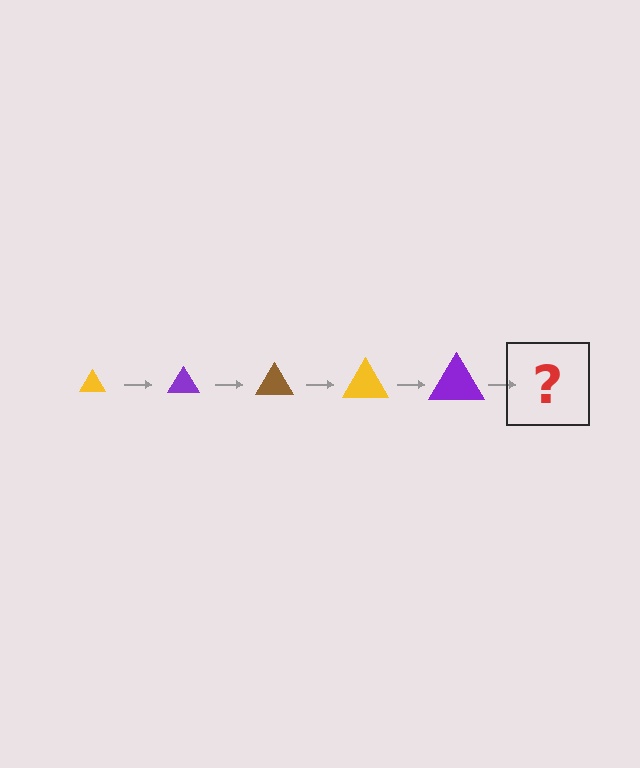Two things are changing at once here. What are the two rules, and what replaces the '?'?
The two rules are that the triangle grows larger each step and the color cycles through yellow, purple, and brown. The '?' should be a brown triangle, larger than the previous one.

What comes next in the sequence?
The next element should be a brown triangle, larger than the previous one.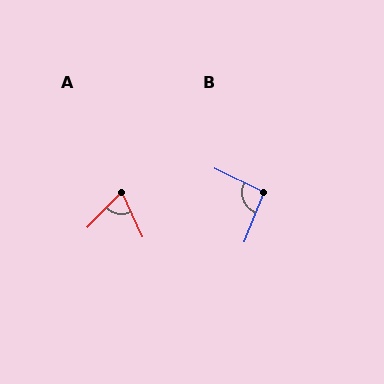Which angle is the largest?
B, at approximately 95 degrees.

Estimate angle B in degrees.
Approximately 95 degrees.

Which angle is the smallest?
A, at approximately 69 degrees.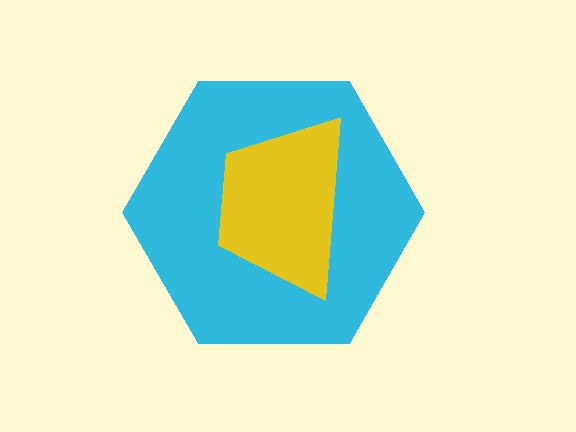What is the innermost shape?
The yellow trapezoid.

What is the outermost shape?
The cyan hexagon.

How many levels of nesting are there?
2.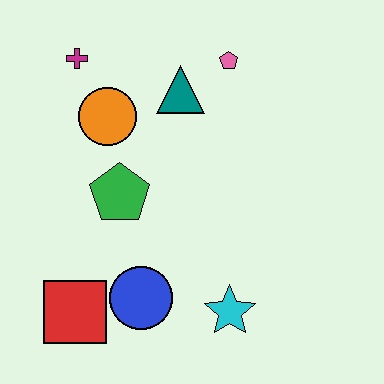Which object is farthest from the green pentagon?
The pink pentagon is farthest from the green pentagon.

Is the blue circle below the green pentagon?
Yes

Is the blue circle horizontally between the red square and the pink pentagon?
Yes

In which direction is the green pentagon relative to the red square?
The green pentagon is above the red square.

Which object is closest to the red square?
The blue circle is closest to the red square.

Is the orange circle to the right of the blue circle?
No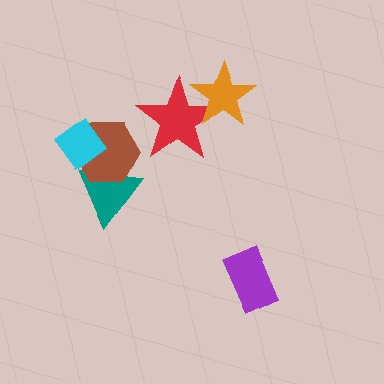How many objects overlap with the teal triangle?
2 objects overlap with the teal triangle.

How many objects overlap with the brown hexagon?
2 objects overlap with the brown hexagon.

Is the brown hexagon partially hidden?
Yes, it is partially covered by another shape.